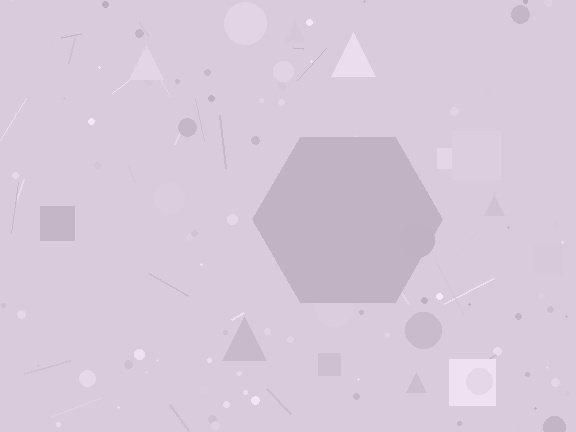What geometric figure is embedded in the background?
A hexagon is embedded in the background.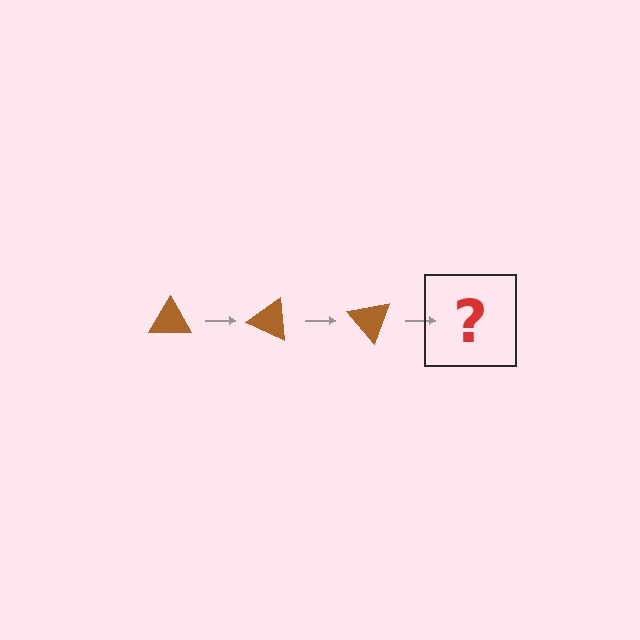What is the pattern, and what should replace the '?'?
The pattern is that the triangle rotates 25 degrees each step. The '?' should be a brown triangle rotated 75 degrees.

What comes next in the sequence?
The next element should be a brown triangle rotated 75 degrees.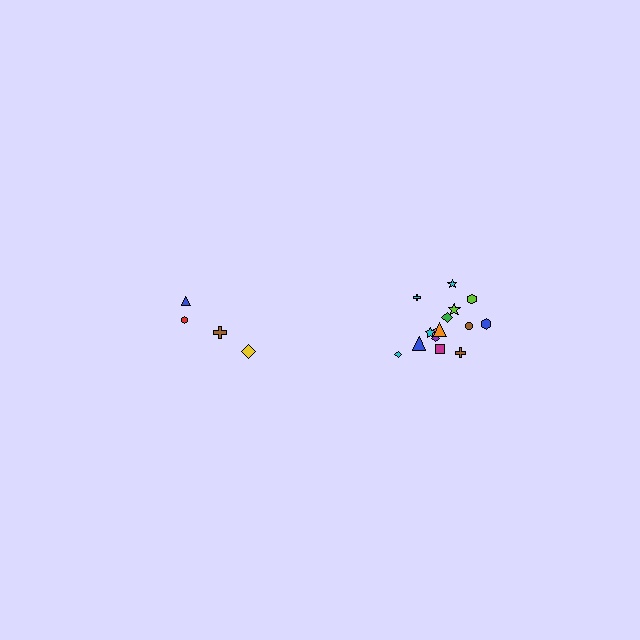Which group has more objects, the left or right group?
The right group.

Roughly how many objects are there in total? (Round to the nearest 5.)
Roughly 20 objects in total.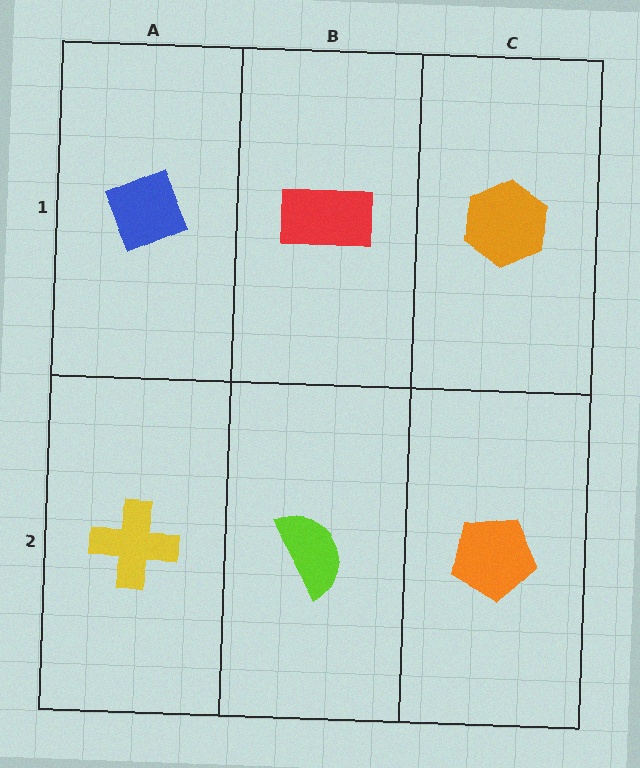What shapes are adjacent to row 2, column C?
An orange hexagon (row 1, column C), a lime semicircle (row 2, column B).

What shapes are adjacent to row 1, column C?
An orange pentagon (row 2, column C), a red rectangle (row 1, column B).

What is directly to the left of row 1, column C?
A red rectangle.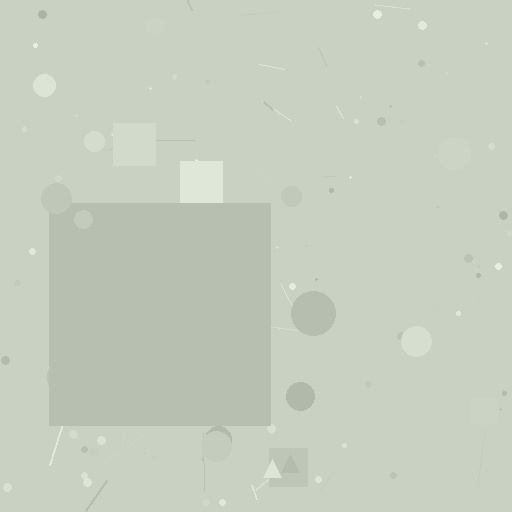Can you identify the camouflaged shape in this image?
The camouflaged shape is a square.